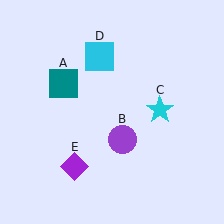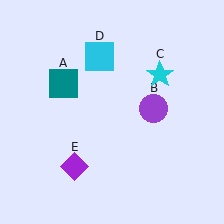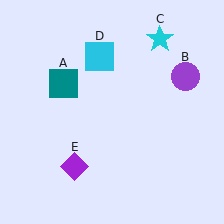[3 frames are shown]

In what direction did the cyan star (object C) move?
The cyan star (object C) moved up.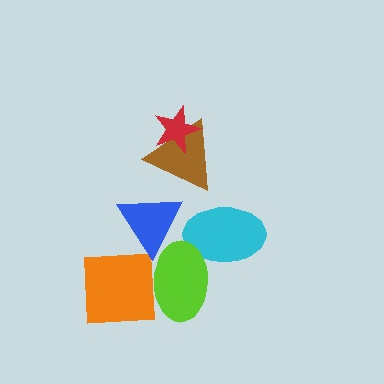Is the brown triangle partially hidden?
Yes, it is partially covered by another shape.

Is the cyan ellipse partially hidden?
Yes, it is partially covered by another shape.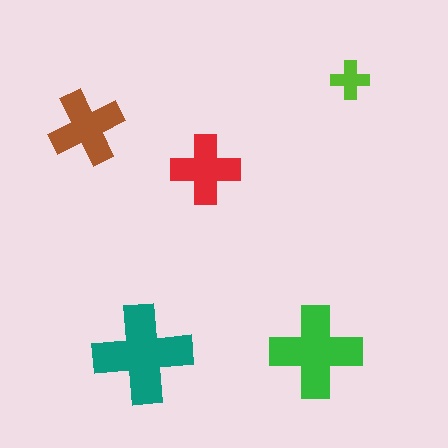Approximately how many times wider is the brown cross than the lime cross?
About 2 times wider.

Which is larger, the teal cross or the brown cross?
The teal one.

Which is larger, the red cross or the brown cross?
The brown one.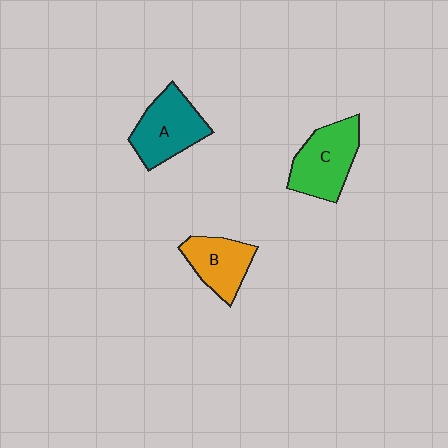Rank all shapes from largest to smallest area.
From largest to smallest: C (green), A (teal), B (orange).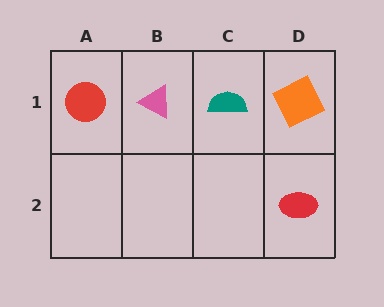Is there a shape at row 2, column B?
No, that cell is empty.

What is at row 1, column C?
A teal semicircle.